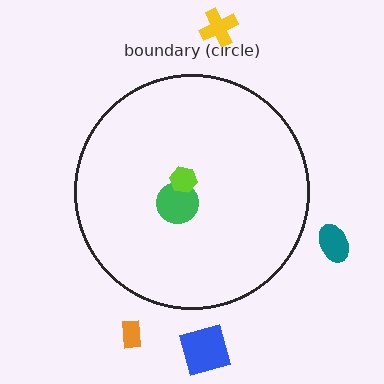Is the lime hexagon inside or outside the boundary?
Inside.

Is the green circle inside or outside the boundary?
Inside.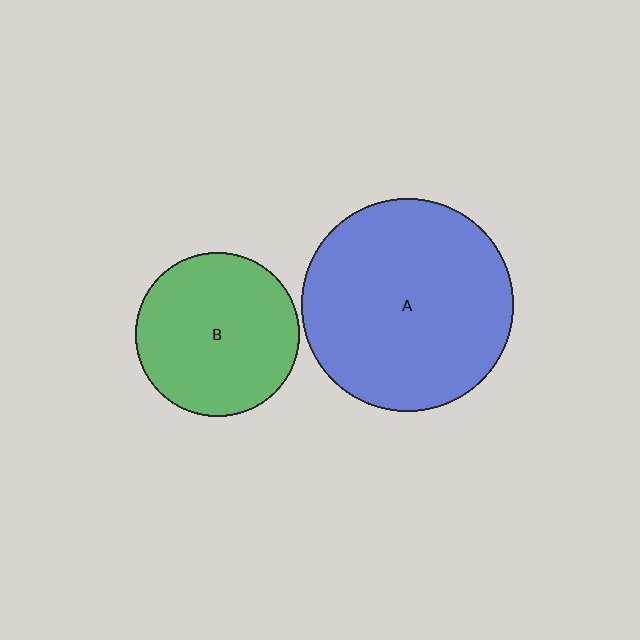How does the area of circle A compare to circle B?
Approximately 1.7 times.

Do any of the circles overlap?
No, none of the circles overlap.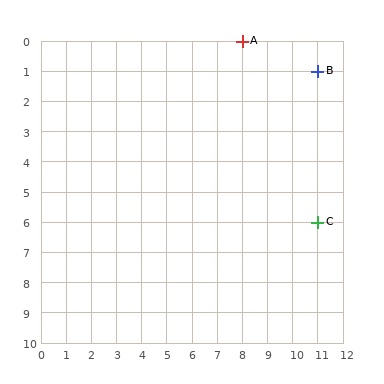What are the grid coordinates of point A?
Point A is at grid coordinates (8, 0).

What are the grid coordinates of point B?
Point B is at grid coordinates (11, 1).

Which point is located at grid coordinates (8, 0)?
Point A is at (8, 0).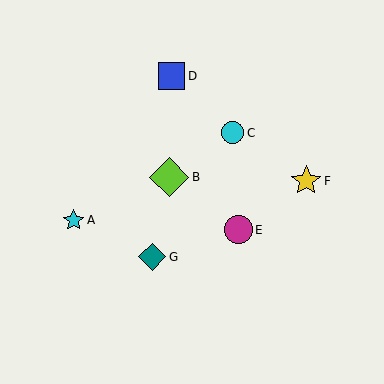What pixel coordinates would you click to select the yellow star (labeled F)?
Click at (306, 181) to select the yellow star F.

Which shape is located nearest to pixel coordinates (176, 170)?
The lime diamond (labeled B) at (169, 177) is nearest to that location.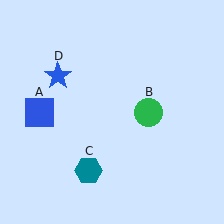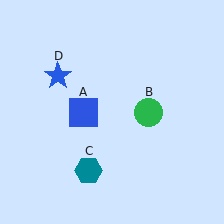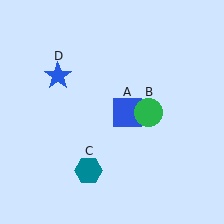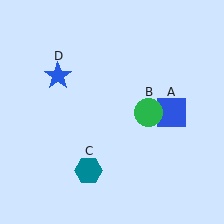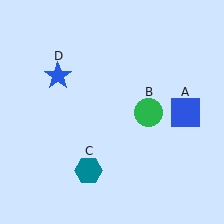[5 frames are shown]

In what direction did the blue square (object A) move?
The blue square (object A) moved right.